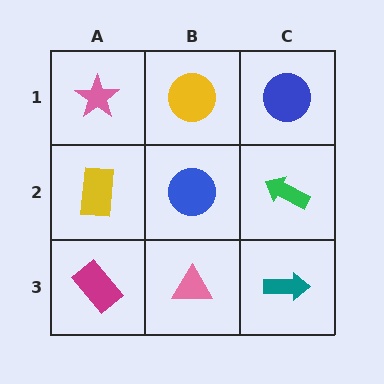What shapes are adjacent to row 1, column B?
A blue circle (row 2, column B), a pink star (row 1, column A), a blue circle (row 1, column C).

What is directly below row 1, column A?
A yellow rectangle.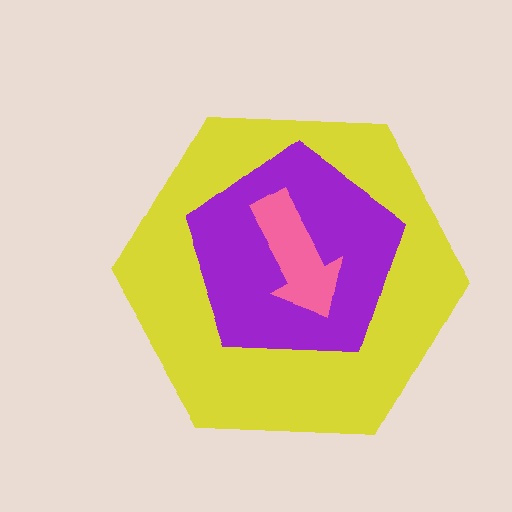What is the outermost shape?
The yellow hexagon.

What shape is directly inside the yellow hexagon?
The purple pentagon.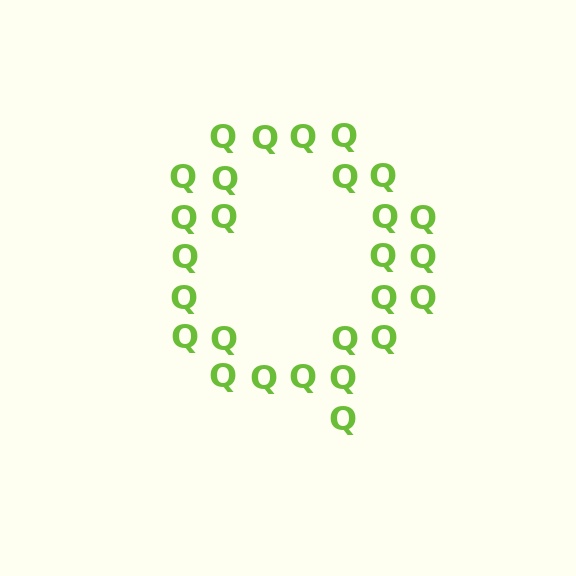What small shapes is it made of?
It is made of small letter Q's.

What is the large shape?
The large shape is the letter Q.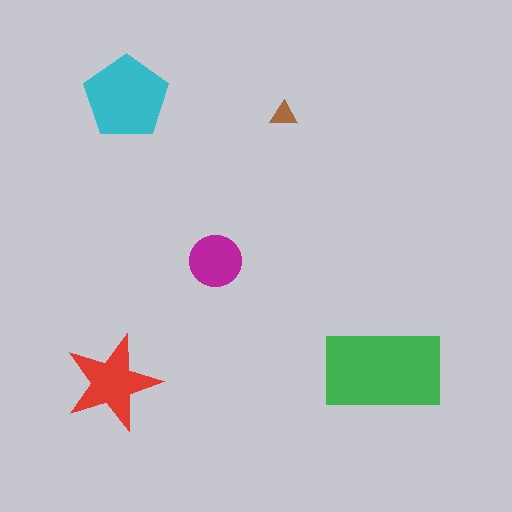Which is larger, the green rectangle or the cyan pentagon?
The green rectangle.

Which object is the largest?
The green rectangle.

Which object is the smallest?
The brown triangle.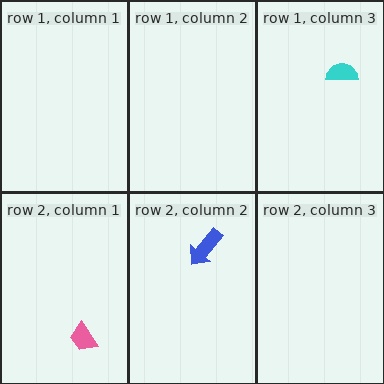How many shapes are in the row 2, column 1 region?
1.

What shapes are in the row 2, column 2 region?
The blue arrow.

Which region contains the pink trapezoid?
The row 2, column 1 region.